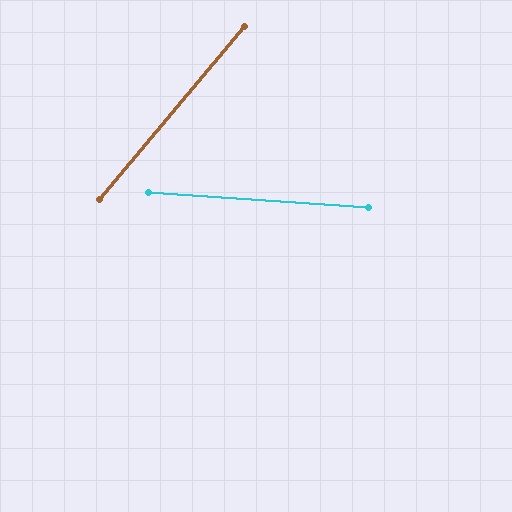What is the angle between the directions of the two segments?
Approximately 54 degrees.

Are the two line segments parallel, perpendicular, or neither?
Neither parallel nor perpendicular — they differ by about 54°.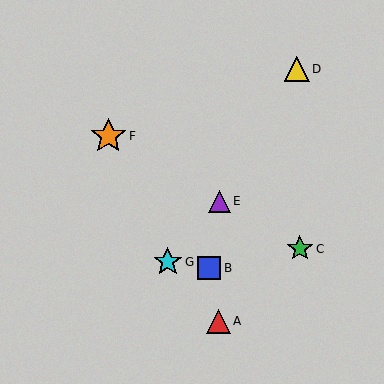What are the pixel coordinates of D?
Object D is at (297, 69).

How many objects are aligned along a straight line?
3 objects (C, E, F) are aligned along a straight line.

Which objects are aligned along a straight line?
Objects C, E, F are aligned along a straight line.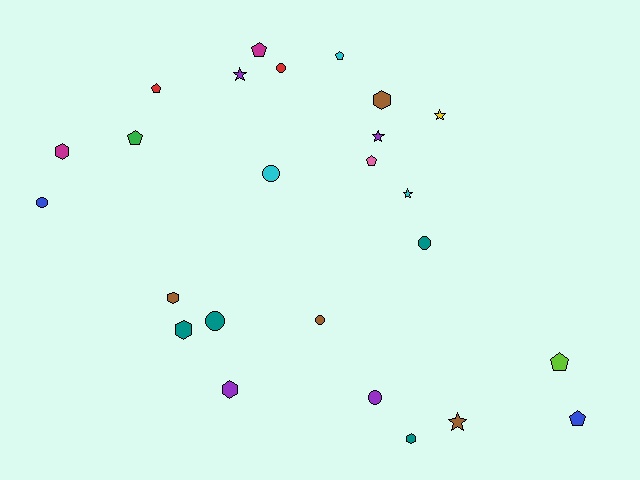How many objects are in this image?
There are 25 objects.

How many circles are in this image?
There are 7 circles.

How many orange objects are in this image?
There are no orange objects.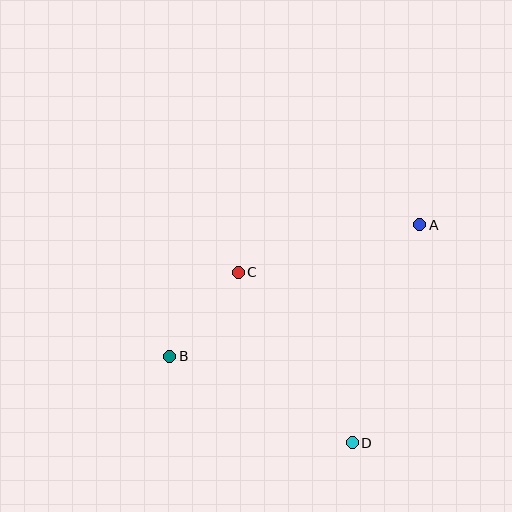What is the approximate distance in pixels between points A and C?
The distance between A and C is approximately 188 pixels.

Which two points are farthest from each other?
Points A and B are farthest from each other.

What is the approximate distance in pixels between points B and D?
The distance between B and D is approximately 202 pixels.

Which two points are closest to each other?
Points B and C are closest to each other.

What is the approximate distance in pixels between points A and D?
The distance between A and D is approximately 228 pixels.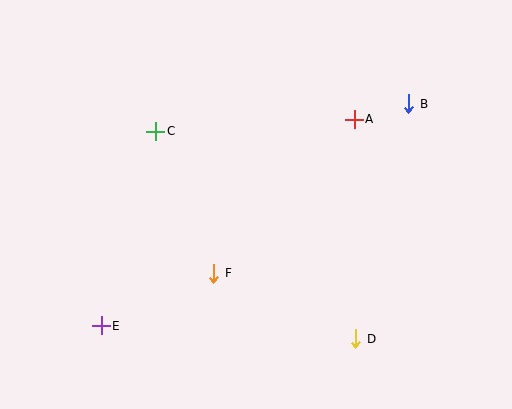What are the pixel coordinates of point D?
Point D is at (356, 339).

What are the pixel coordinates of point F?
Point F is at (214, 273).